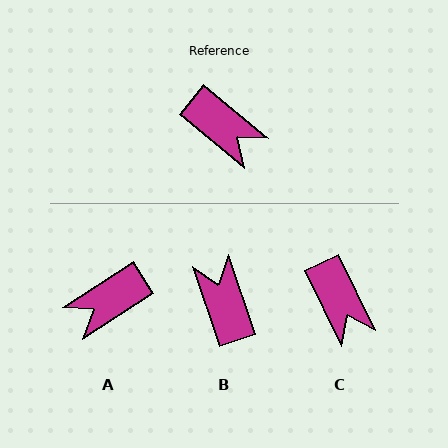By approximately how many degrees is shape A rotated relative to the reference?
Approximately 108 degrees clockwise.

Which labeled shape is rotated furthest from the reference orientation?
B, about 148 degrees away.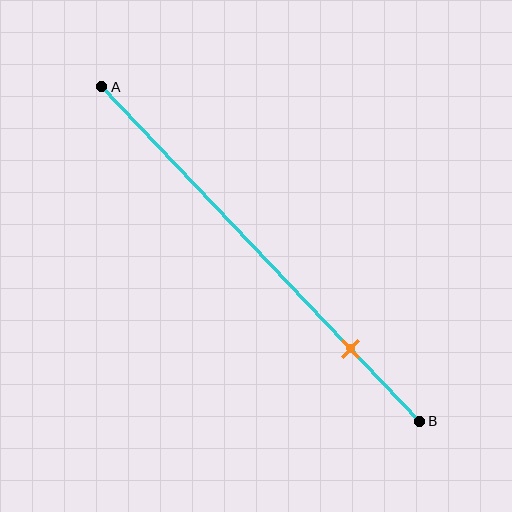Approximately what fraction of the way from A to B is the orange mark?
The orange mark is approximately 80% of the way from A to B.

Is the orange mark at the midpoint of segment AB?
No, the mark is at about 80% from A, not at the 50% midpoint.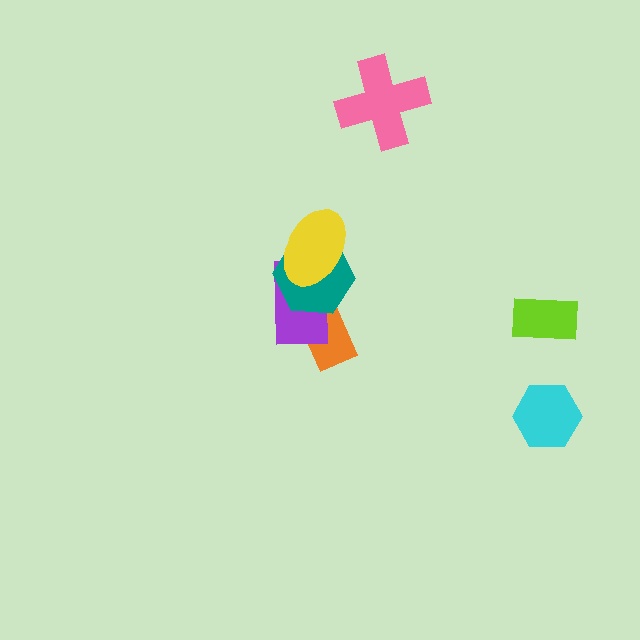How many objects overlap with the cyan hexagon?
0 objects overlap with the cyan hexagon.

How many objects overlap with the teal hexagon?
3 objects overlap with the teal hexagon.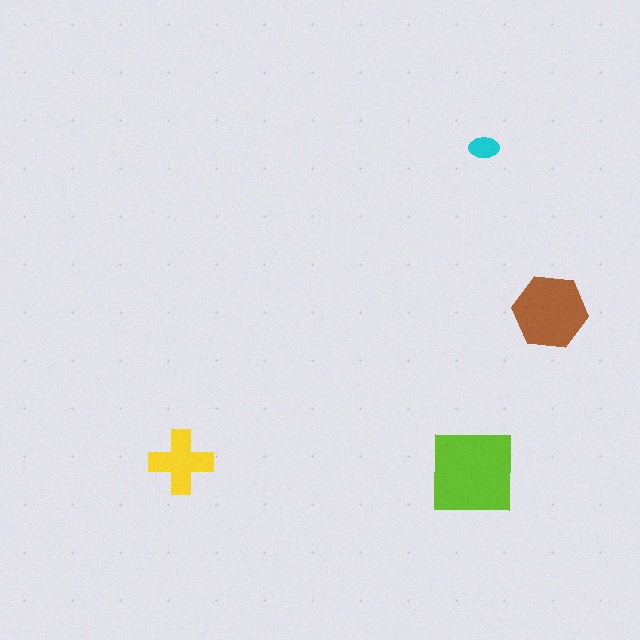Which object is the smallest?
The cyan ellipse.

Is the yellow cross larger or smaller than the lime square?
Smaller.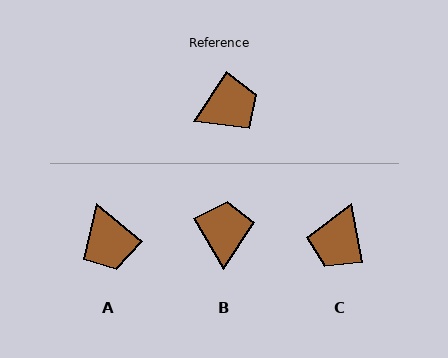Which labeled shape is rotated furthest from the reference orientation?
C, about 136 degrees away.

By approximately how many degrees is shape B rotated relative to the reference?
Approximately 64 degrees counter-clockwise.